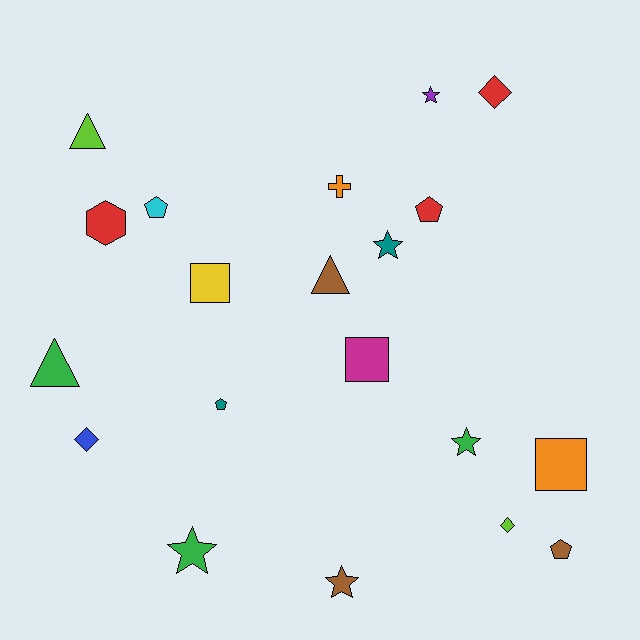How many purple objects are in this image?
There is 1 purple object.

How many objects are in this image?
There are 20 objects.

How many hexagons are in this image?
There is 1 hexagon.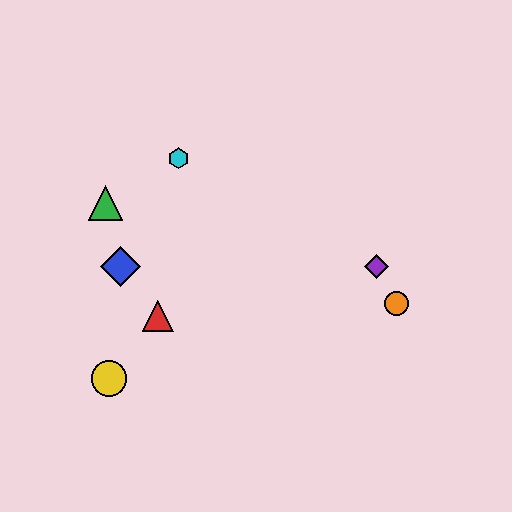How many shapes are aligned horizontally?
2 shapes (the blue diamond, the purple diamond) are aligned horizontally.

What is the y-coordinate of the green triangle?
The green triangle is at y≈203.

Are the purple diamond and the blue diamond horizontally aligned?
Yes, both are at y≈267.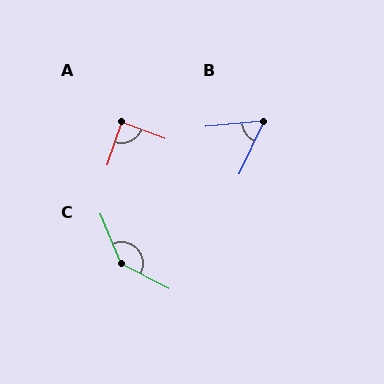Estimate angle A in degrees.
Approximately 88 degrees.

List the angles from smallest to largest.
B (59°), A (88°), C (140°).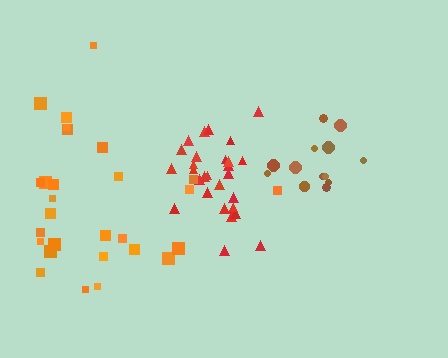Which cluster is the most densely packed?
Red.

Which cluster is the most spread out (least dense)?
Orange.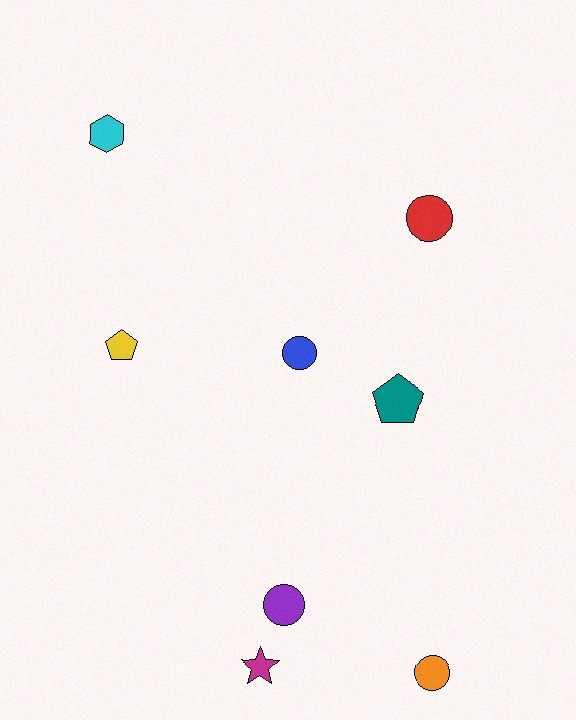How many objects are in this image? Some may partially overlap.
There are 8 objects.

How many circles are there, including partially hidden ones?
There are 4 circles.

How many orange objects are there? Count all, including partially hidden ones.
There is 1 orange object.